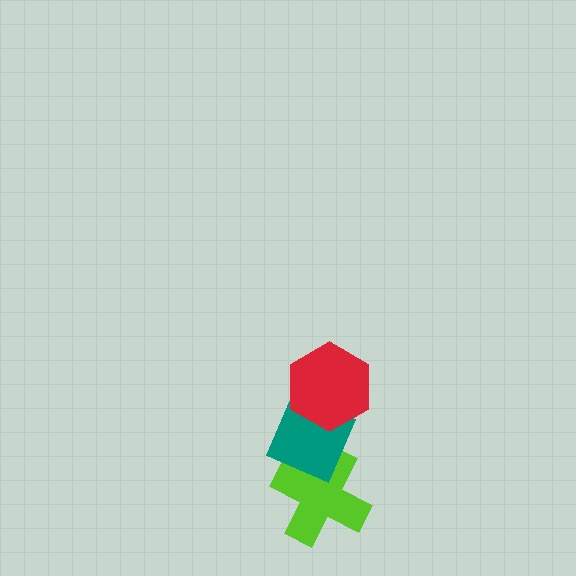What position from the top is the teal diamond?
The teal diamond is 2nd from the top.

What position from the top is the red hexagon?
The red hexagon is 1st from the top.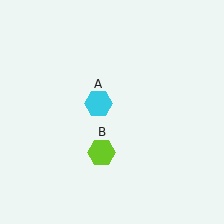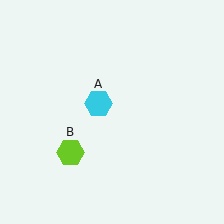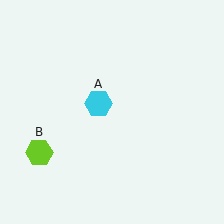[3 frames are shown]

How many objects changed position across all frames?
1 object changed position: lime hexagon (object B).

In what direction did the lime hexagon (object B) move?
The lime hexagon (object B) moved left.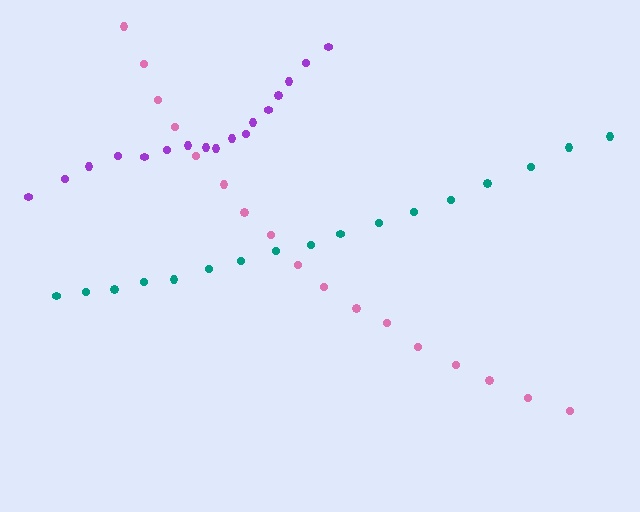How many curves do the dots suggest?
There are 3 distinct paths.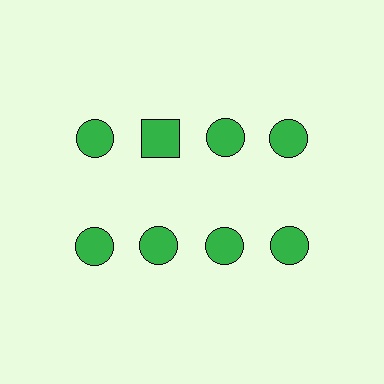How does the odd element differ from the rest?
It has a different shape: square instead of circle.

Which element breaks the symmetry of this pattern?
The green square in the top row, second from left column breaks the symmetry. All other shapes are green circles.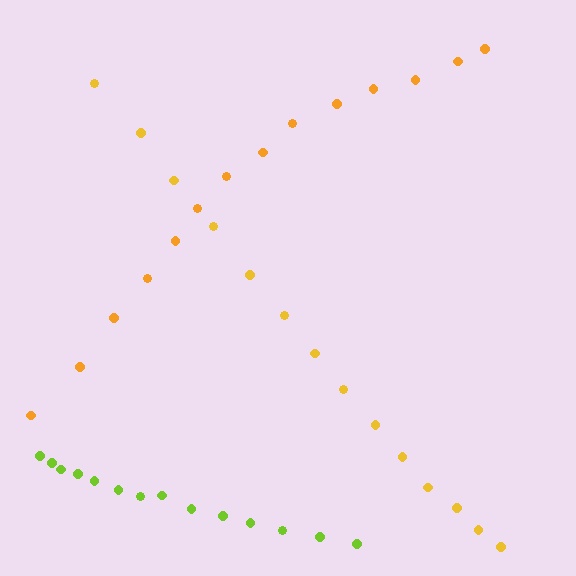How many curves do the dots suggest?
There are 3 distinct paths.